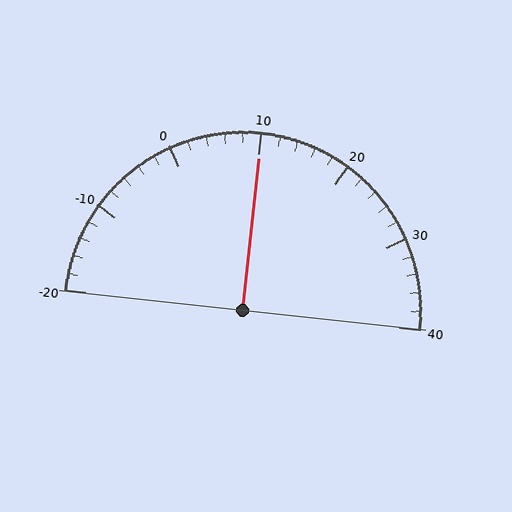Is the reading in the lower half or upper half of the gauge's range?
The reading is in the upper half of the range (-20 to 40).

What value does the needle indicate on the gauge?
The needle indicates approximately 10.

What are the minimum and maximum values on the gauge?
The gauge ranges from -20 to 40.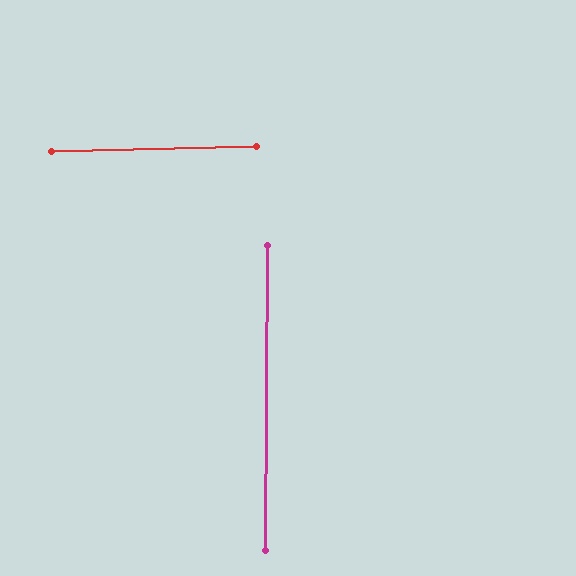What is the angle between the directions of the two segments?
Approximately 88 degrees.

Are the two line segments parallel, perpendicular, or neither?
Perpendicular — they meet at approximately 88°.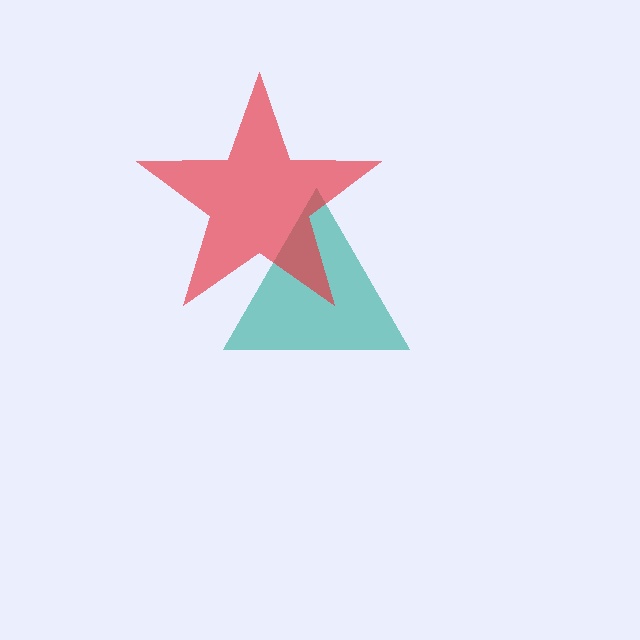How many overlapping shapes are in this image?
There are 2 overlapping shapes in the image.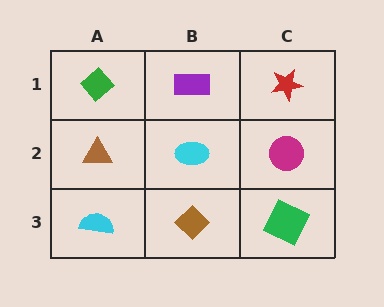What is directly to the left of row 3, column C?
A brown diamond.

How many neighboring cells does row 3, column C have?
2.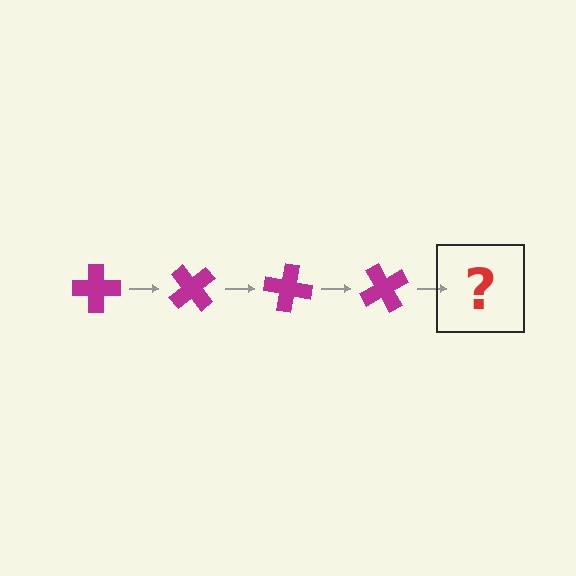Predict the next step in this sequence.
The next step is a magenta cross rotated 200 degrees.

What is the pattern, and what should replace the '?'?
The pattern is that the cross rotates 50 degrees each step. The '?' should be a magenta cross rotated 200 degrees.